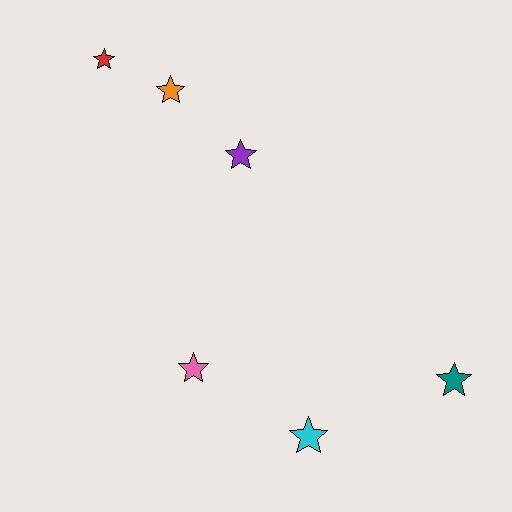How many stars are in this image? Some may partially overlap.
There are 6 stars.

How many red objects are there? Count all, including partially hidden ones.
There is 1 red object.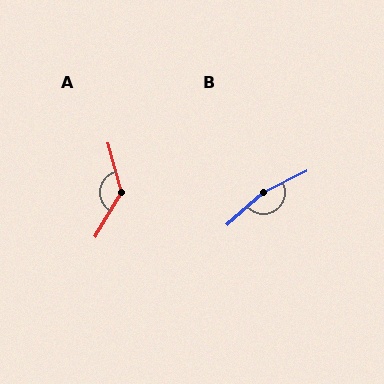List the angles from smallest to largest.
A (133°), B (164°).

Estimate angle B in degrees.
Approximately 164 degrees.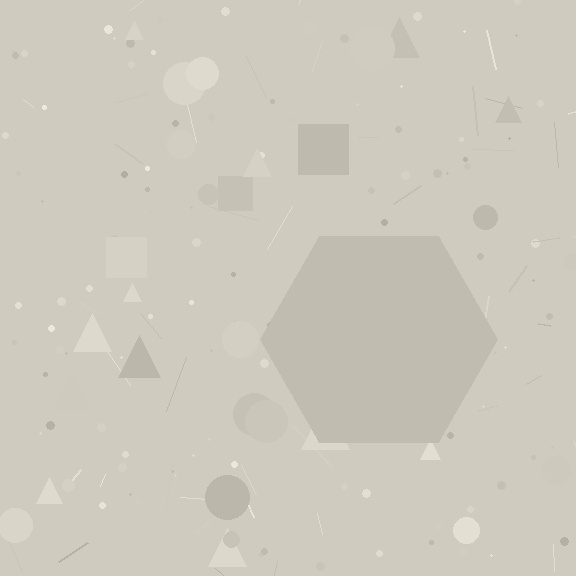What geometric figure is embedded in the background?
A hexagon is embedded in the background.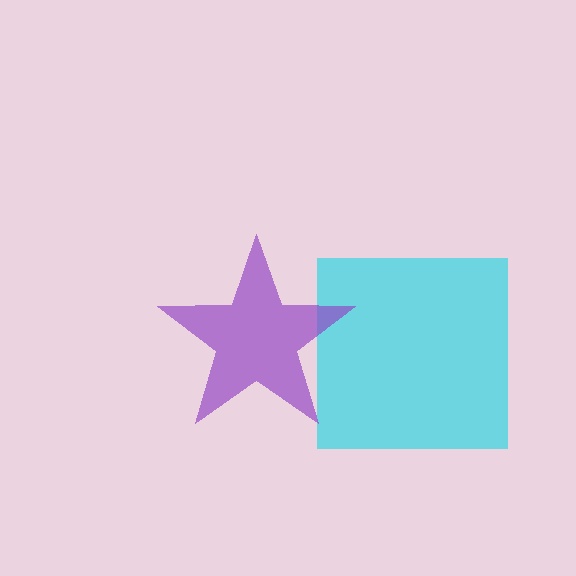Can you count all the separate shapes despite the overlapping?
Yes, there are 2 separate shapes.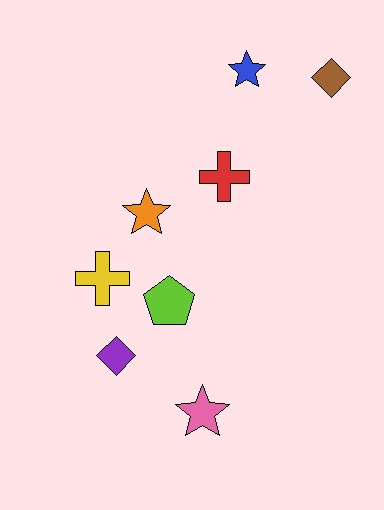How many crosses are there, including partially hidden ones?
There are 2 crosses.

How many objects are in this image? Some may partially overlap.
There are 8 objects.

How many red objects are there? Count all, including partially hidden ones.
There is 1 red object.